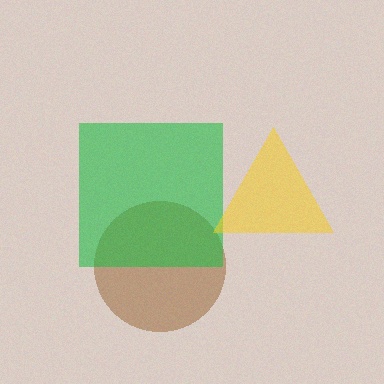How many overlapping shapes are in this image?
There are 3 overlapping shapes in the image.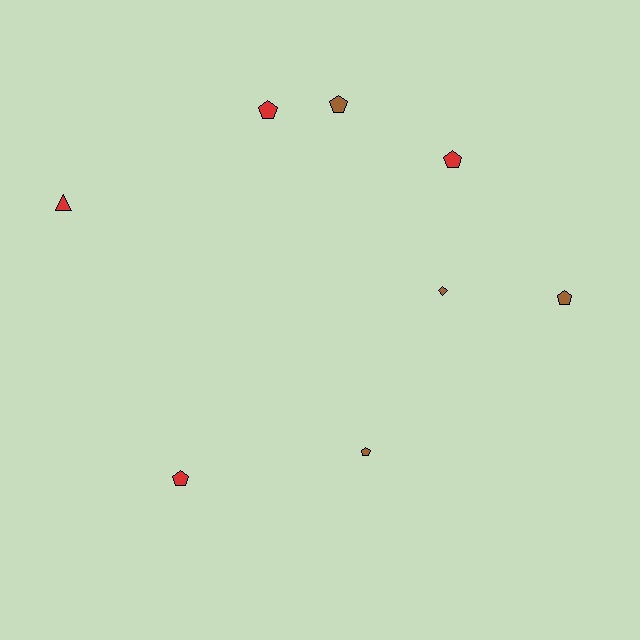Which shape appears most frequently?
Pentagon, with 6 objects.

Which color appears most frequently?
Red, with 4 objects.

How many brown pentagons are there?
There are 3 brown pentagons.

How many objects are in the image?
There are 8 objects.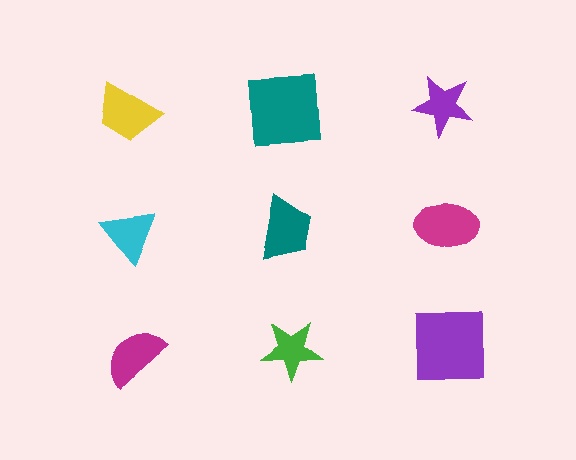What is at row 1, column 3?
A purple star.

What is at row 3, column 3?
A purple square.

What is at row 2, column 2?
A teal trapezoid.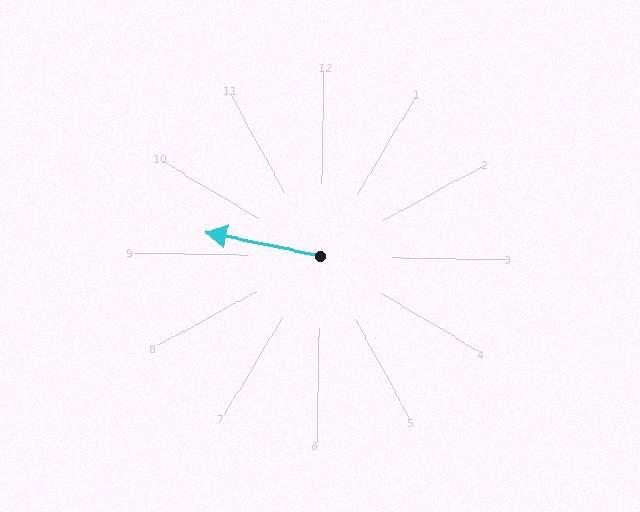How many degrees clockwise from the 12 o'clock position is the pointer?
Approximately 281 degrees.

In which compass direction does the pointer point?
West.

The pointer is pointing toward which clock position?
Roughly 9 o'clock.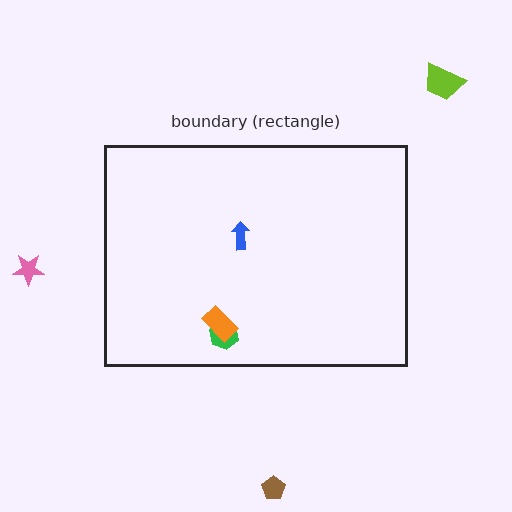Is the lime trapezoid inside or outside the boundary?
Outside.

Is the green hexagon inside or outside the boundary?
Inside.